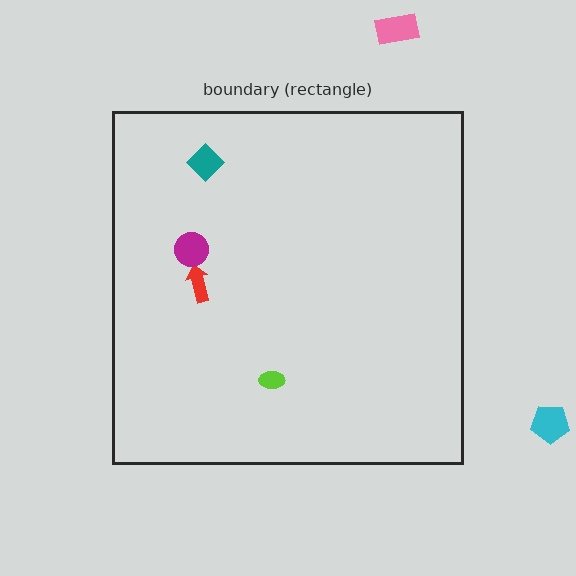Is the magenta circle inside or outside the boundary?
Inside.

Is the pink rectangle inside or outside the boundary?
Outside.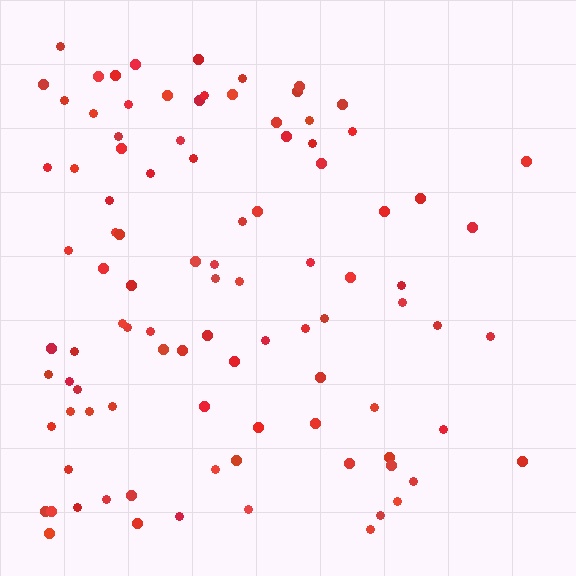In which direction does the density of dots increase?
From right to left, with the left side densest.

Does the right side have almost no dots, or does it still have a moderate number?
Still a moderate number, just noticeably fewer than the left.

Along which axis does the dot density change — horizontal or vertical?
Horizontal.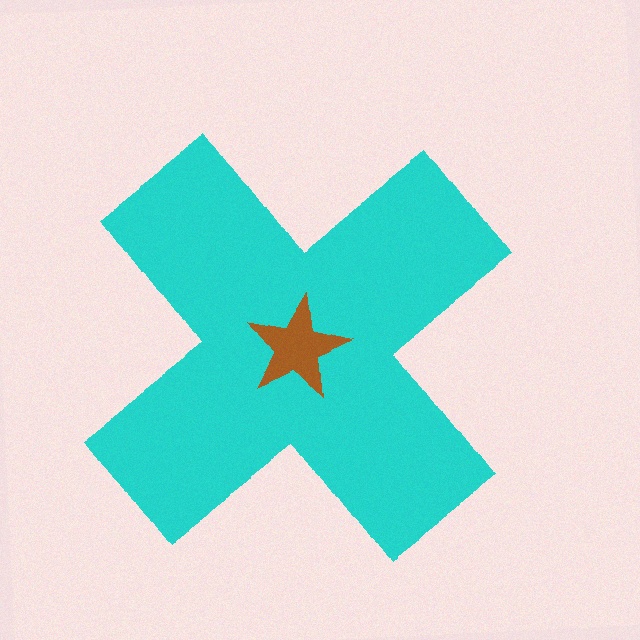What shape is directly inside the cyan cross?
The brown star.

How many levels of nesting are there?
2.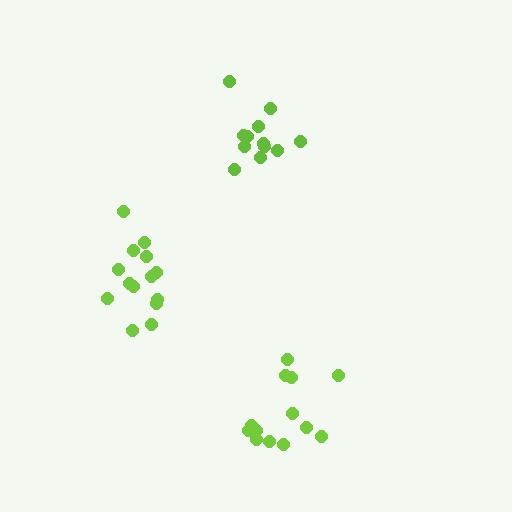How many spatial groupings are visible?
There are 3 spatial groupings.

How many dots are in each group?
Group 1: 13 dots, Group 2: 12 dots, Group 3: 14 dots (39 total).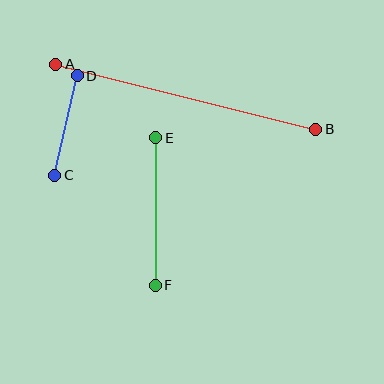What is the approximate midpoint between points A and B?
The midpoint is at approximately (186, 97) pixels.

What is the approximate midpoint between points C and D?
The midpoint is at approximately (66, 126) pixels.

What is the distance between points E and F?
The distance is approximately 148 pixels.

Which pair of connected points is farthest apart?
Points A and B are farthest apart.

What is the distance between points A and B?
The distance is approximately 268 pixels.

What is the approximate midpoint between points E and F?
The midpoint is at approximately (156, 212) pixels.